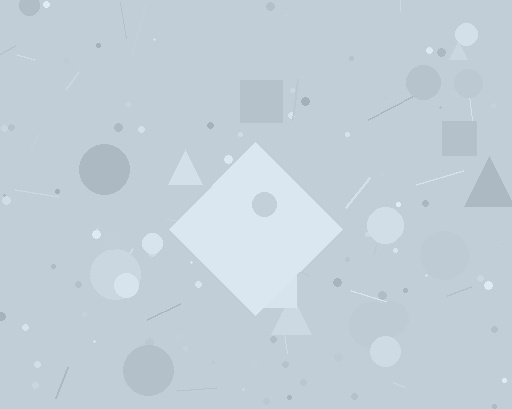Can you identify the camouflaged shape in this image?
The camouflaged shape is a diamond.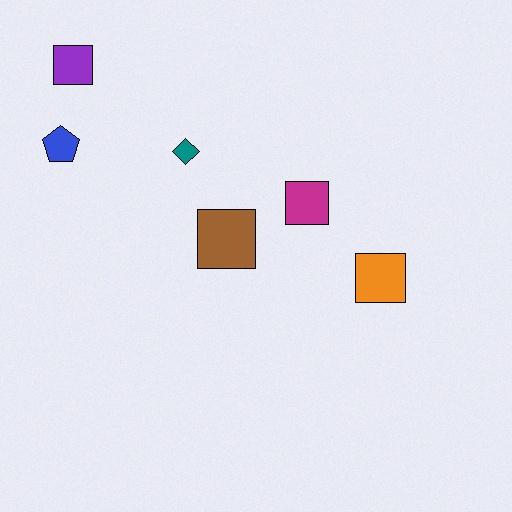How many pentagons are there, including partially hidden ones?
There is 1 pentagon.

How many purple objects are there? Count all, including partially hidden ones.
There is 1 purple object.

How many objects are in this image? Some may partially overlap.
There are 6 objects.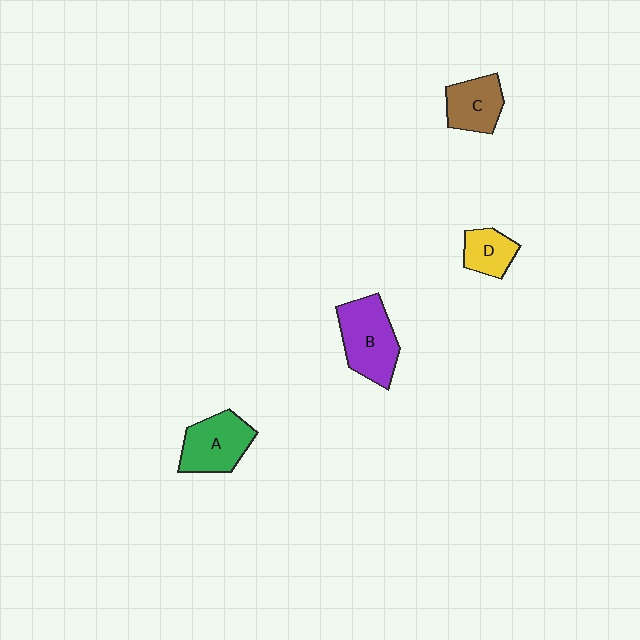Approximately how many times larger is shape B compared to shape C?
Approximately 1.5 times.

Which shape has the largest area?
Shape B (purple).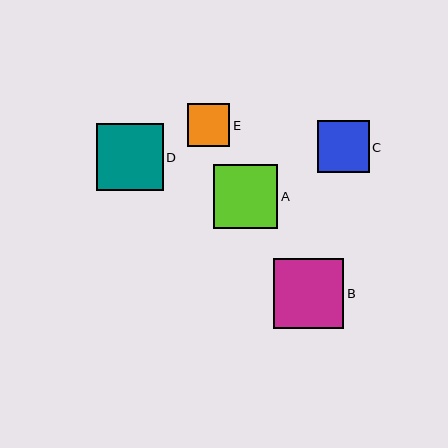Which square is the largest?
Square B is the largest with a size of approximately 70 pixels.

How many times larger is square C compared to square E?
Square C is approximately 1.2 times the size of square E.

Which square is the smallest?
Square E is the smallest with a size of approximately 43 pixels.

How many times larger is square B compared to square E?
Square B is approximately 1.6 times the size of square E.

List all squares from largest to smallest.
From largest to smallest: B, D, A, C, E.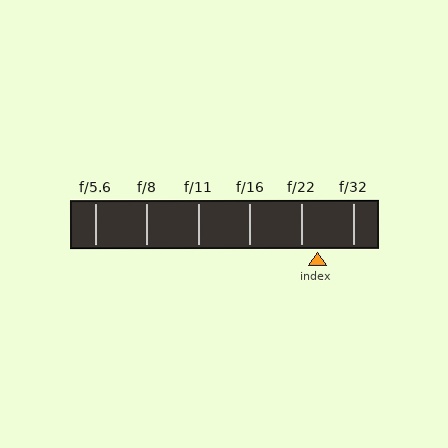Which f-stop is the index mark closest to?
The index mark is closest to f/22.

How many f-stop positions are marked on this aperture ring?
There are 6 f-stop positions marked.